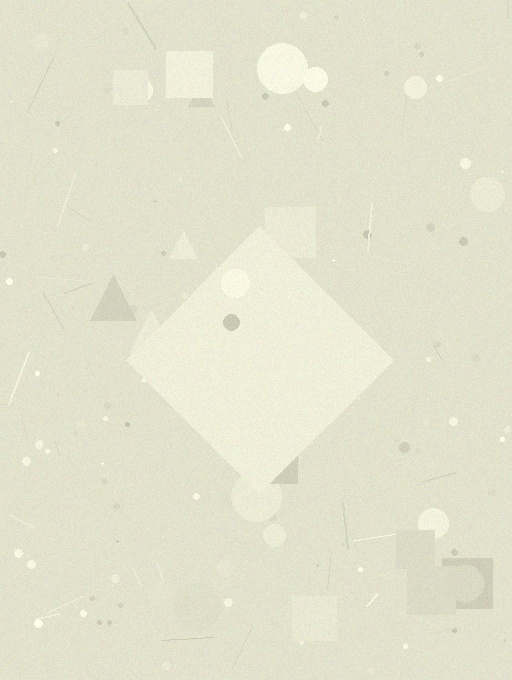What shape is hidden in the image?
A diamond is hidden in the image.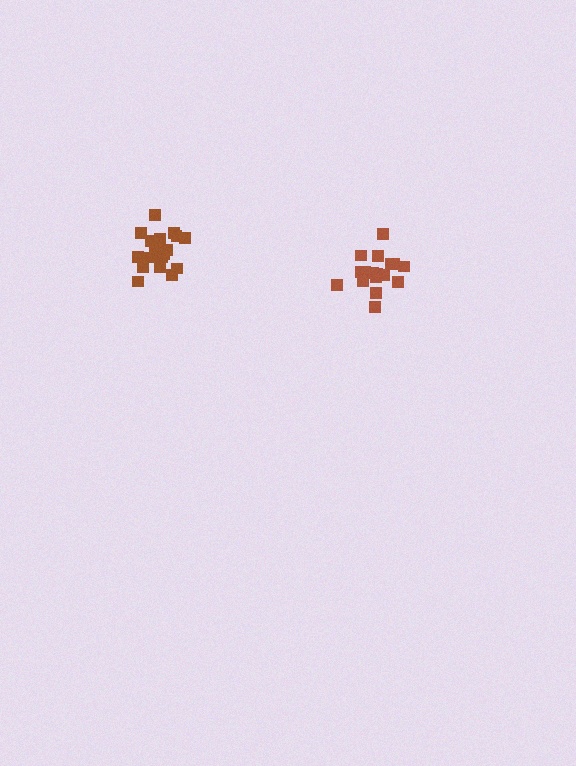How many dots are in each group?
Group 1: 21 dots, Group 2: 18 dots (39 total).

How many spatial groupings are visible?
There are 2 spatial groupings.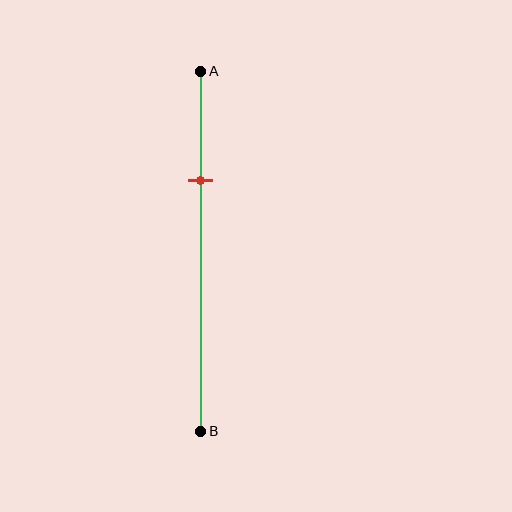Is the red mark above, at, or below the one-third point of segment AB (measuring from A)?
The red mark is above the one-third point of segment AB.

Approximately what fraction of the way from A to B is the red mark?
The red mark is approximately 30% of the way from A to B.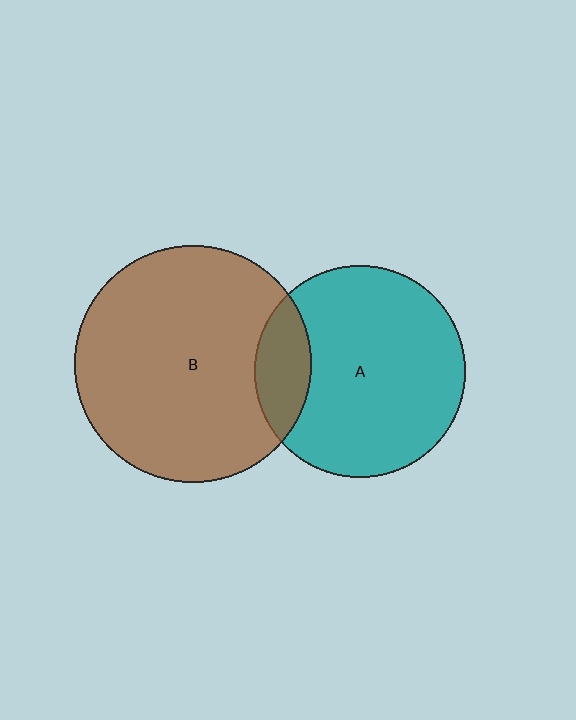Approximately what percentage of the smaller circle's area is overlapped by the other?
Approximately 15%.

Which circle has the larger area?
Circle B (brown).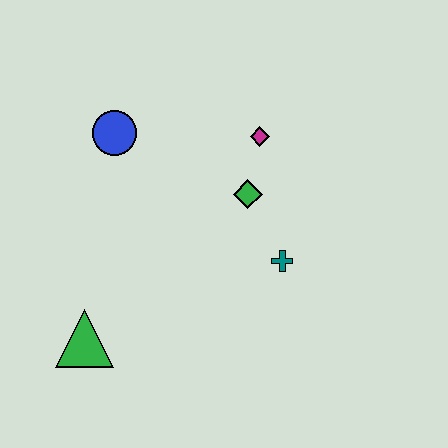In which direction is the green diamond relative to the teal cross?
The green diamond is above the teal cross.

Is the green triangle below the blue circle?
Yes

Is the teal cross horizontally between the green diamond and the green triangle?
No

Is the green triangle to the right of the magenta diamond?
No